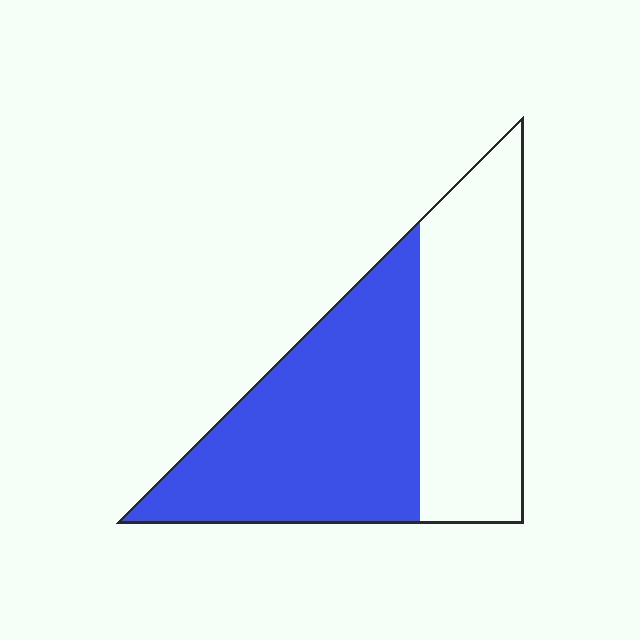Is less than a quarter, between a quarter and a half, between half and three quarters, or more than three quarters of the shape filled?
Between half and three quarters.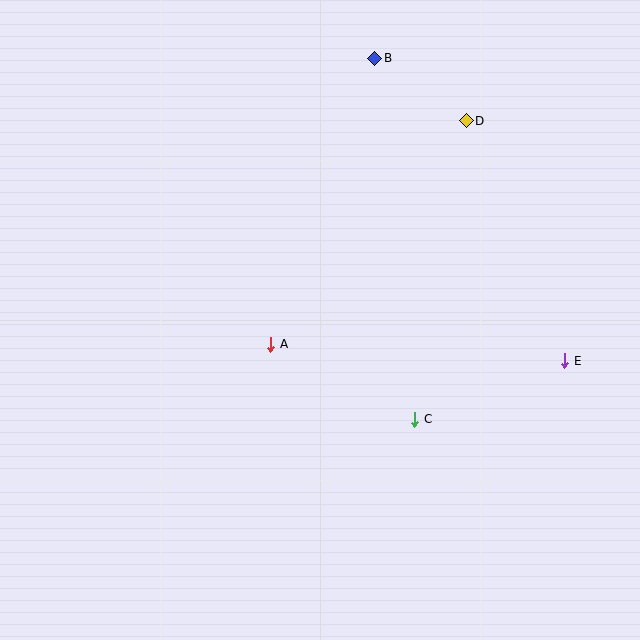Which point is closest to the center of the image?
Point A at (271, 344) is closest to the center.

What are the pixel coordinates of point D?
Point D is at (466, 121).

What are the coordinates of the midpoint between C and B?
The midpoint between C and B is at (395, 239).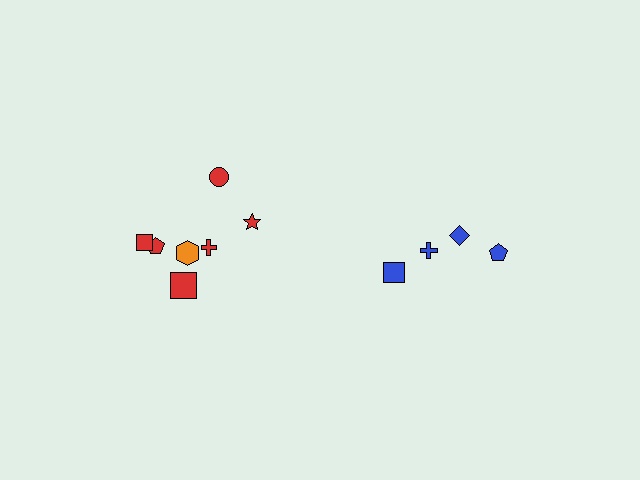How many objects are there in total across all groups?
There are 11 objects.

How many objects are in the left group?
There are 7 objects.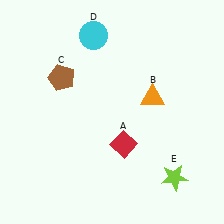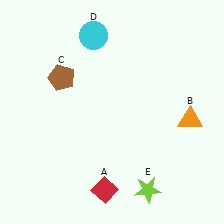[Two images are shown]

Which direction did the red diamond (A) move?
The red diamond (A) moved down.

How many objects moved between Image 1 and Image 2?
3 objects moved between the two images.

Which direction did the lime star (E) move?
The lime star (E) moved left.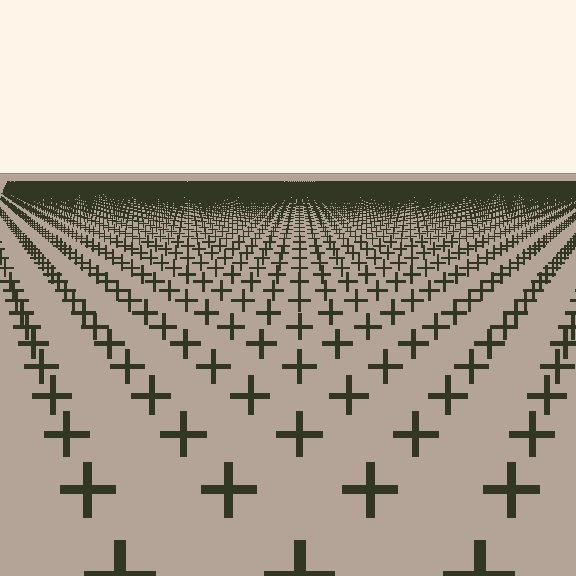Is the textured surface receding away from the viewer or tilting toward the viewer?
The surface is receding away from the viewer. Texture elements get smaller and denser toward the top.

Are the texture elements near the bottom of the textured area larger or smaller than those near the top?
Larger. Near the bottom, elements are closer to the viewer and appear at a bigger on-screen size.